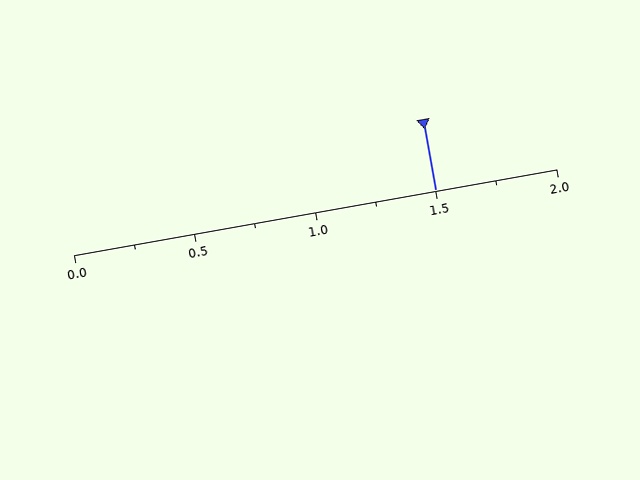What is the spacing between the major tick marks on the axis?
The major ticks are spaced 0.5 apart.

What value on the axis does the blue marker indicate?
The marker indicates approximately 1.5.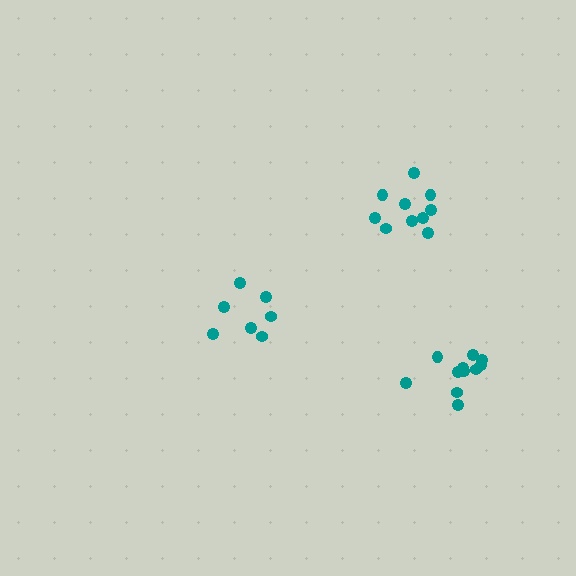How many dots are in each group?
Group 1: 7 dots, Group 2: 10 dots, Group 3: 11 dots (28 total).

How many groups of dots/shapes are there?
There are 3 groups.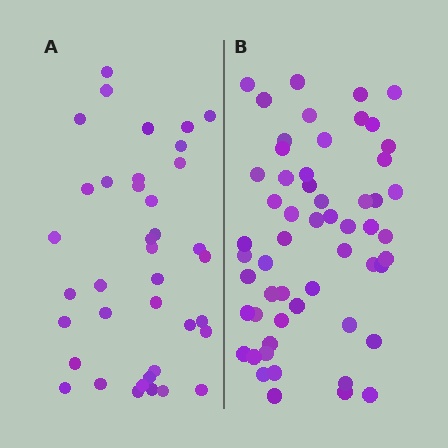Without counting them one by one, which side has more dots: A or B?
Region B (the right region) has more dots.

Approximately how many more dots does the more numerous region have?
Region B has approximately 20 more dots than region A.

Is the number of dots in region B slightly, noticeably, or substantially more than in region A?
Region B has substantially more. The ratio is roughly 1.5 to 1.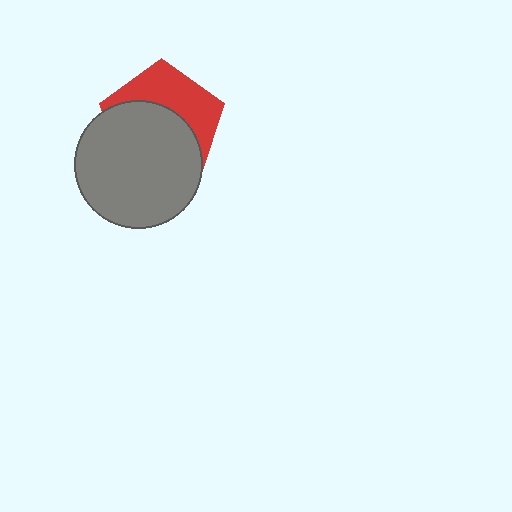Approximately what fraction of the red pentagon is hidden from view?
Roughly 59% of the red pentagon is hidden behind the gray circle.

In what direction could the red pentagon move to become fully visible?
The red pentagon could move up. That would shift it out from behind the gray circle entirely.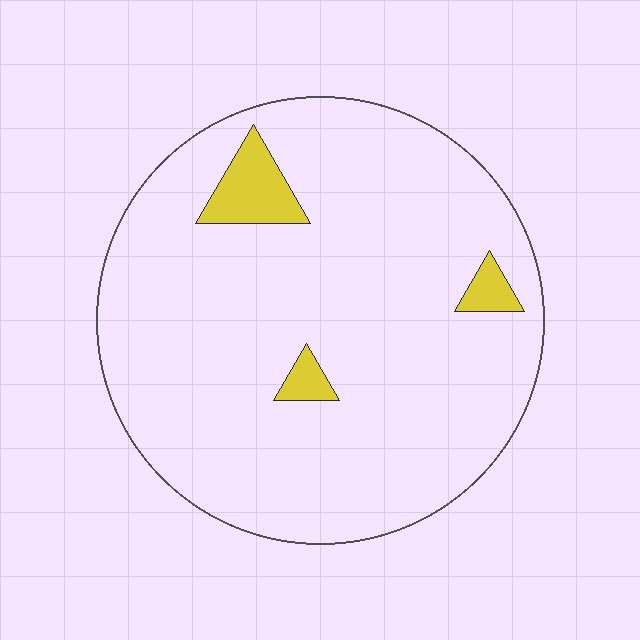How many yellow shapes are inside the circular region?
3.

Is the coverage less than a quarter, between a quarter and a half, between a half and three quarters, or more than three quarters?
Less than a quarter.